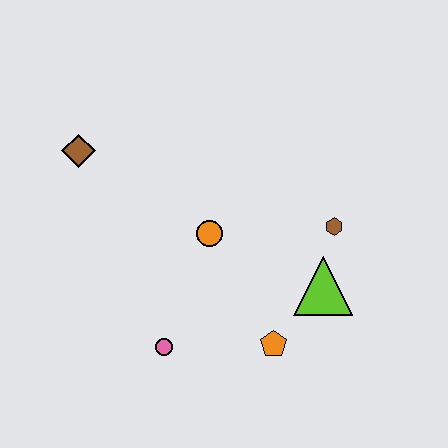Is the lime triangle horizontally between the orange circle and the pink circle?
No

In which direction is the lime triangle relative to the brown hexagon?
The lime triangle is below the brown hexagon.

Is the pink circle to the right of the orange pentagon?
No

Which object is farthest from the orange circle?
The brown diamond is farthest from the orange circle.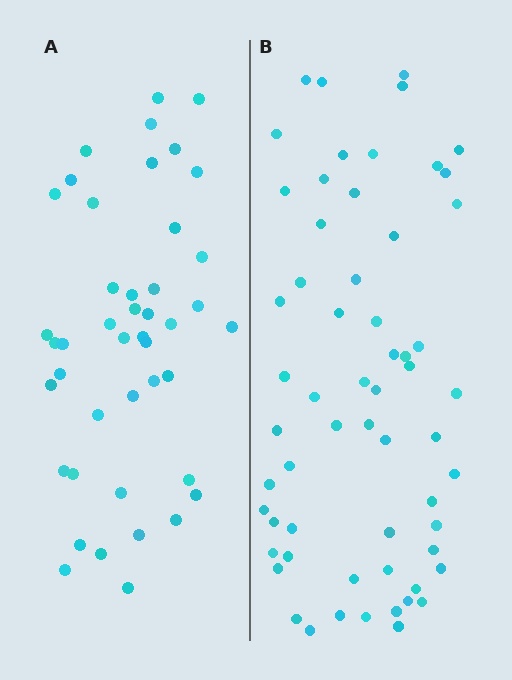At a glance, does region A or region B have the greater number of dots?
Region B (the right region) has more dots.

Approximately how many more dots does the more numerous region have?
Region B has approximately 15 more dots than region A.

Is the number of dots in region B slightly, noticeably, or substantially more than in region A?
Region B has noticeably more, but not dramatically so. The ratio is roughly 1.4 to 1.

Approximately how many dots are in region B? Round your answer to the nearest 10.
About 60 dots.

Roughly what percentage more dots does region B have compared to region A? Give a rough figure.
About 35% more.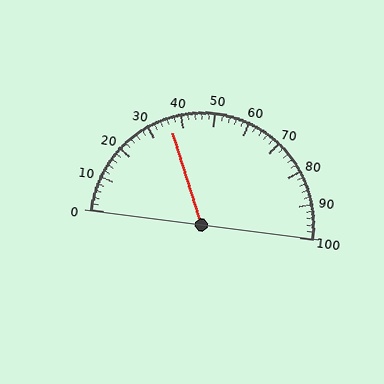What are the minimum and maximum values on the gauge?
The gauge ranges from 0 to 100.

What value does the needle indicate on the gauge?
The needle indicates approximately 36.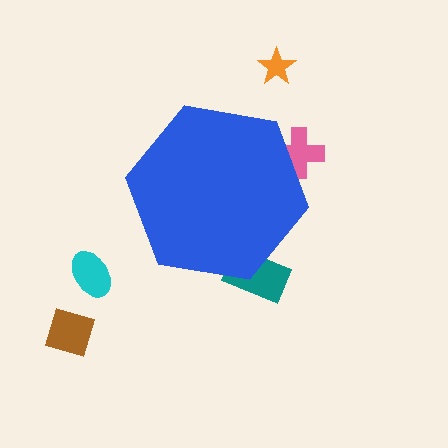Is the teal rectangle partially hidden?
Yes, the teal rectangle is partially hidden behind the blue hexagon.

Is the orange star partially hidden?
No, the orange star is fully visible.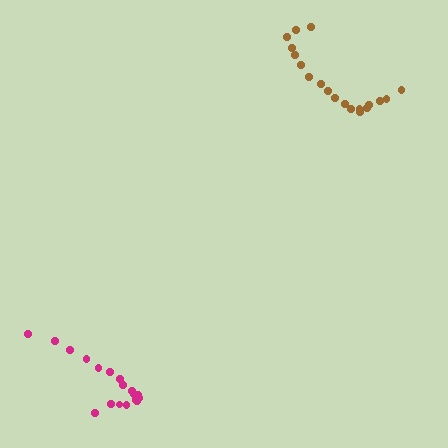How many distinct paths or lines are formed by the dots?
There are 2 distinct paths.